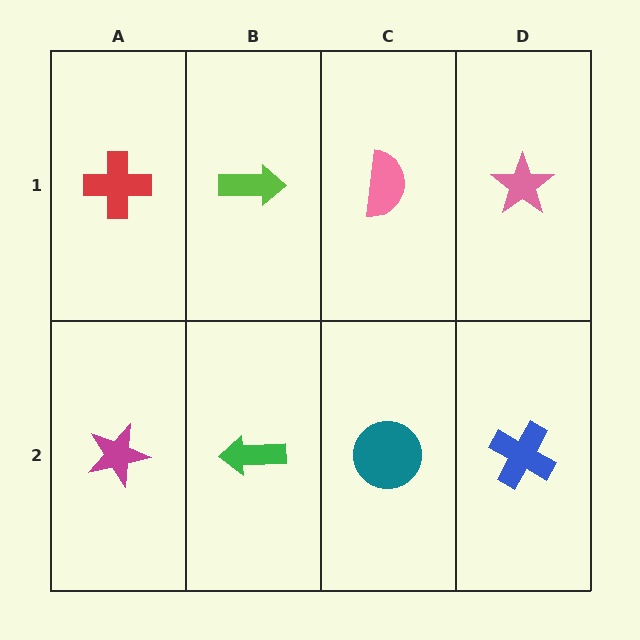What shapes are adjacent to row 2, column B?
A lime arrow (row 1, column B), a magenta star (row 2, column A), a teal circle (row 2, column C).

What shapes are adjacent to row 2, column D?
A pink star (row 1, column D), a teal circle (row 2, column C).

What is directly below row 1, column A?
A magenta star.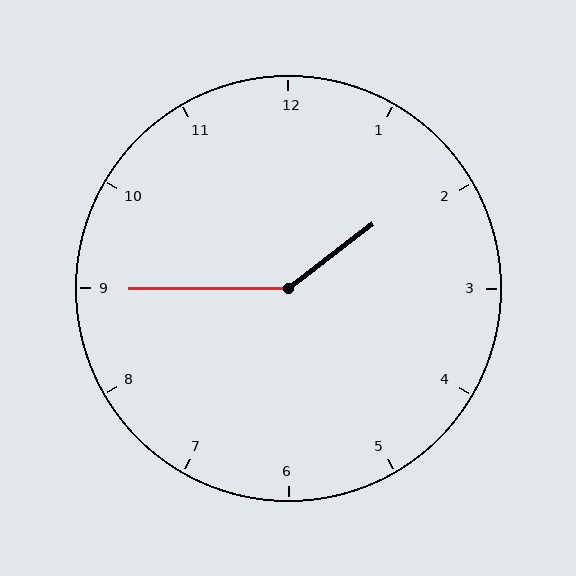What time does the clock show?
1:45.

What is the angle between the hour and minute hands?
Approximately 142 degrees.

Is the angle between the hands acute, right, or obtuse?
It is obtuse.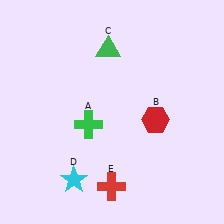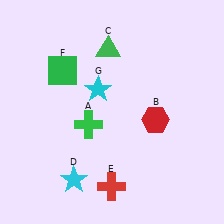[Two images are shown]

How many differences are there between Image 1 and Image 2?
There are 2 differences between the two images.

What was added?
A green square (F), a cyan star (G) were added in Image 2.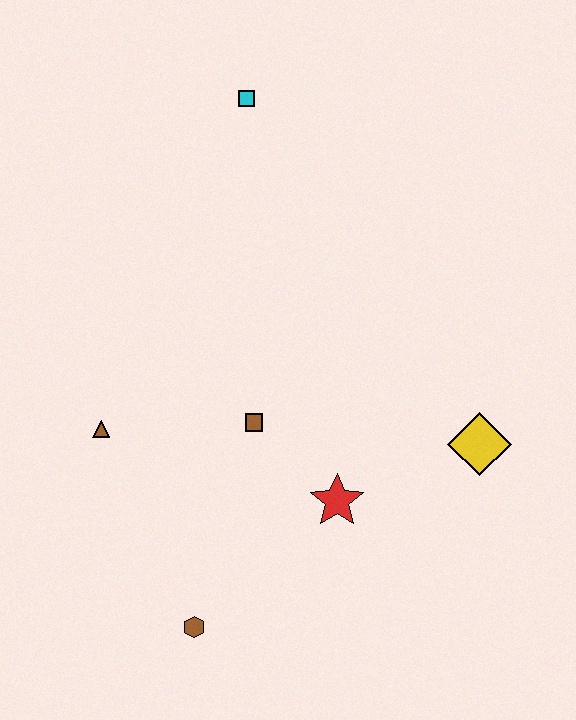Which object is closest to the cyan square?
The brown square is closest to the cyan square.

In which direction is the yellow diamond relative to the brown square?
The yellow diamond is to the right of the brown square.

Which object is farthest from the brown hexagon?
The cyan square is farthest from the brown hexagon.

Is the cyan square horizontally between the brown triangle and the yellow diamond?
Yes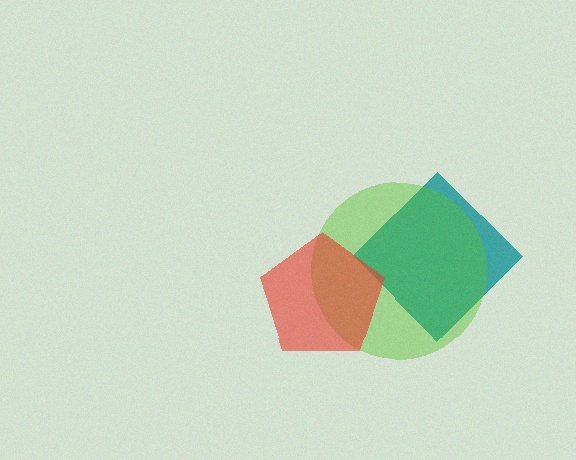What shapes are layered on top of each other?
The layered shapes are: a teal diamond, a lime circle, a red pentagon.